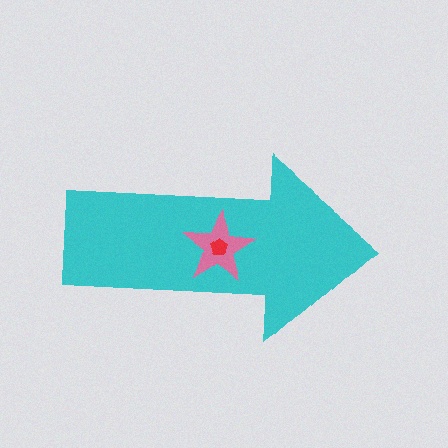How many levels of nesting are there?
3.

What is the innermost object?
The red pentagon.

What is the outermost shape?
The cyan arrow.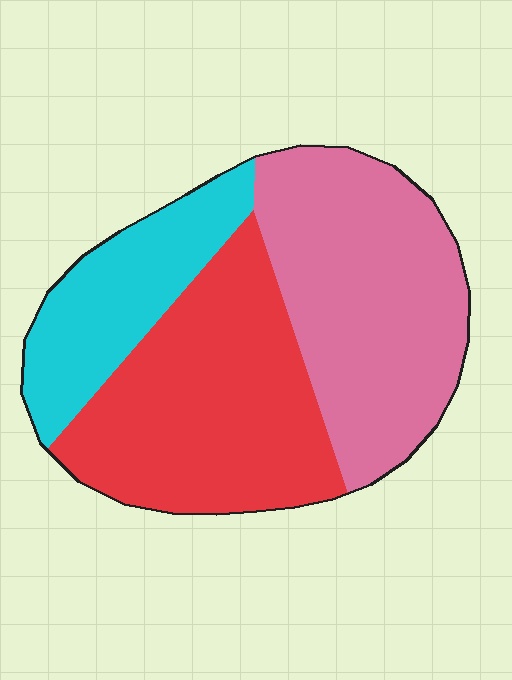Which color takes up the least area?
Cyan, at roughly 20%.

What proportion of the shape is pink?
Pink takes up between a third and a half of the shape.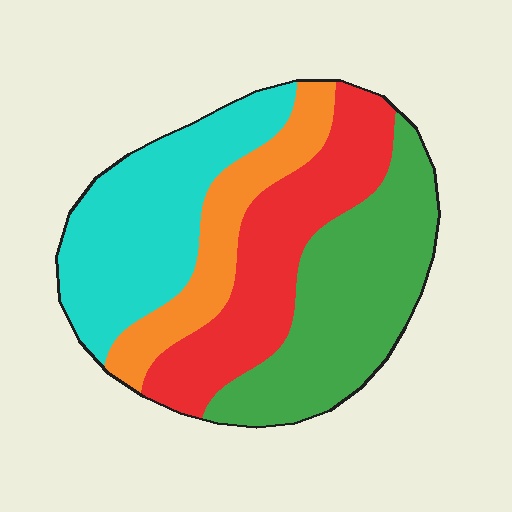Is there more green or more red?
Green.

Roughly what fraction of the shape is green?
Green covers around 30% of the shape.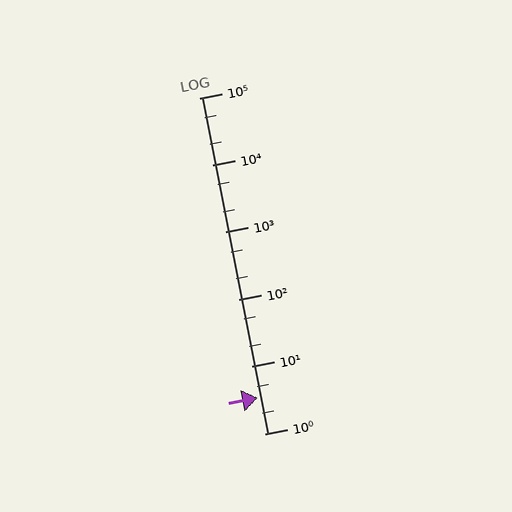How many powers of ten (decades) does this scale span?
The scale spans 5 decades, from 1 to 100000.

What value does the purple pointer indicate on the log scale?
The pointer indicates approximately 3.4.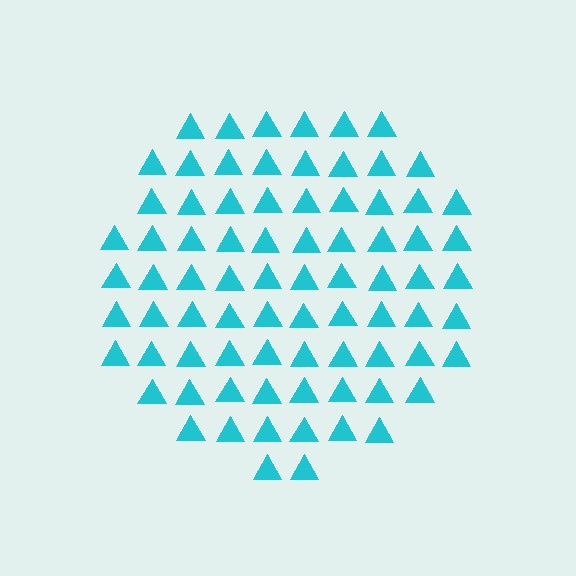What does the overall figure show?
The overall figure shows a circle.